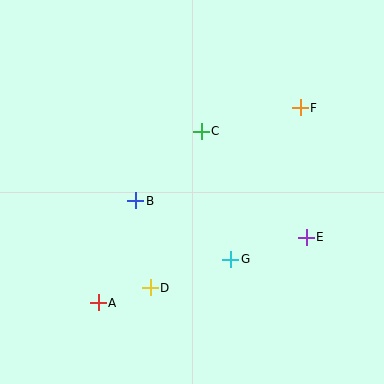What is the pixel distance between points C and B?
The distance between C and B is 95 pixels.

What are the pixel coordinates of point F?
Point F is at (300, 108).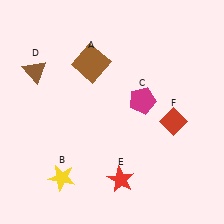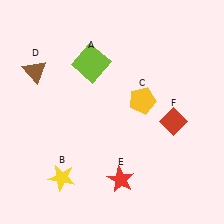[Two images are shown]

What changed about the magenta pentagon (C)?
In Image 1, C is magenta. In Image 2, it changed to yellow.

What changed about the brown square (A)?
In Image 1, A is brown. In Image 2, it changed to lime.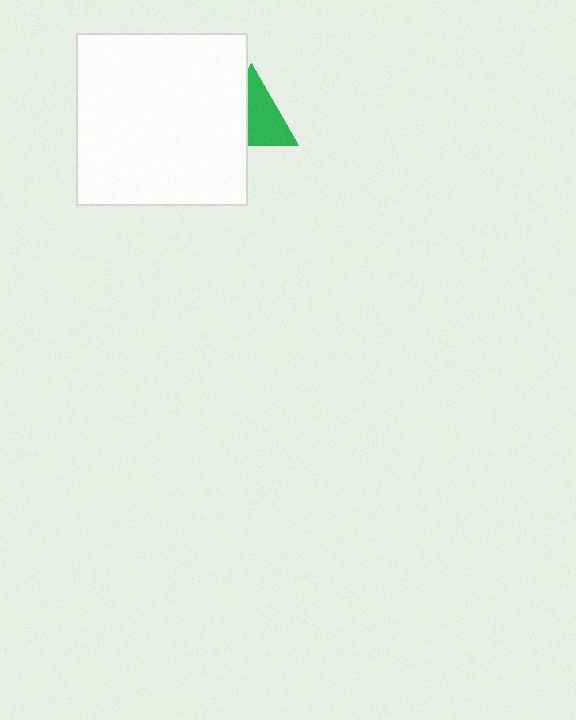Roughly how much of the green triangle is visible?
About half of it is visible (roughly 58%).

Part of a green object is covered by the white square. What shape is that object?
It is a triangle.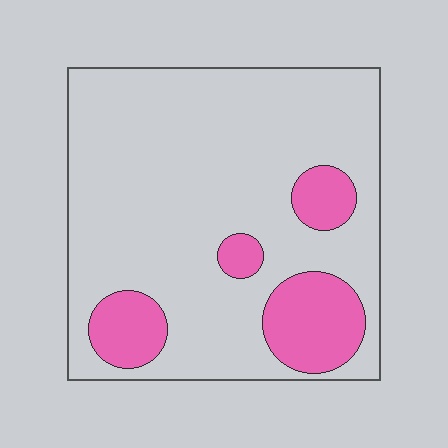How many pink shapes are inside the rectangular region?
4.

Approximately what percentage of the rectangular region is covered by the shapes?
Approximately 20%.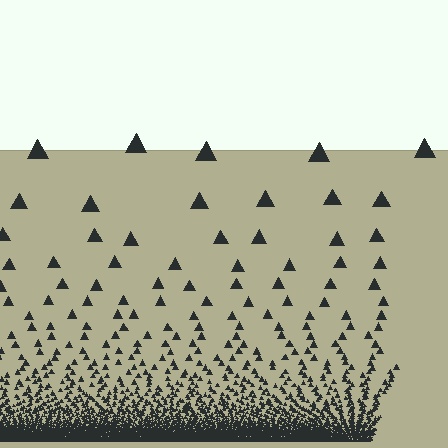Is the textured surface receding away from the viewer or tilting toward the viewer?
The surface appears to tilt toward the viewer. Texture elements get larger and sparser toward the top.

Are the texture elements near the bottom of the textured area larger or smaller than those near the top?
Smaller. The gradient is inverted — elements near the bottom are smaller and denser.